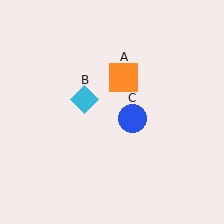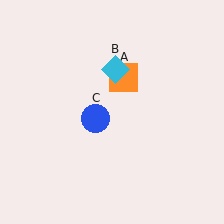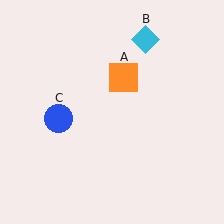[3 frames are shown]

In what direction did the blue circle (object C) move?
The blue circle (object C) moved left.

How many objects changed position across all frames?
2 objects changed position: cyan diamond (object B), blue circle (object C).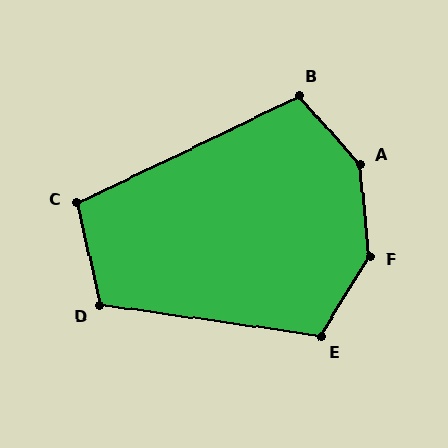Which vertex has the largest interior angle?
A, at approximately 144 degrees.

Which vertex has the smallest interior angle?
C, at approximately 103 degrees.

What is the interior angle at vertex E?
Approximately 113 degrees (obtuse).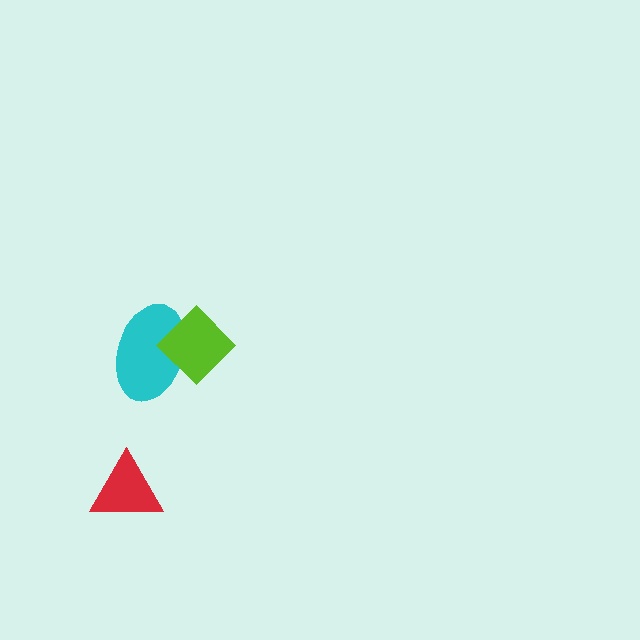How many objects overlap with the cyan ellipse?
1 object overlaps with the cyan ellipse.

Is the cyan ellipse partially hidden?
Yes, it is partially covered by another shape.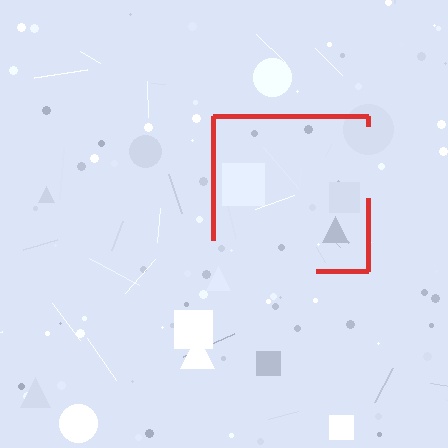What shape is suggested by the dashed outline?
The dashed outline suggests a square.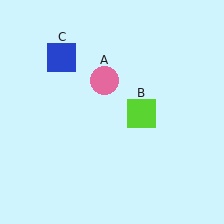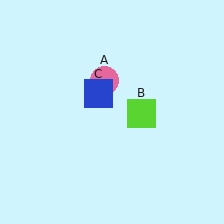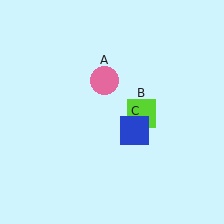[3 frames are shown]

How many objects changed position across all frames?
1 object changed position: blue square (object C).